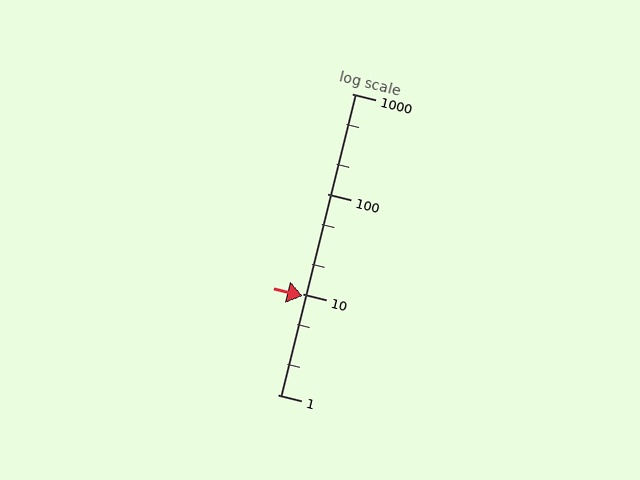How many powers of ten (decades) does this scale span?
The scale spans 3 decades, from 1 to 1000.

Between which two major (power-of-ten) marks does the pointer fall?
The pointer is between 1 and 10.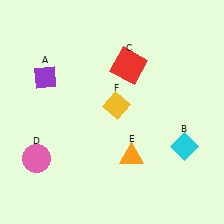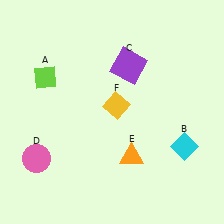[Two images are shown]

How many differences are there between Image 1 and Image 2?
There are 2 differences between the two images.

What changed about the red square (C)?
In Image 1, C is red. In Image 2, it changed to purple.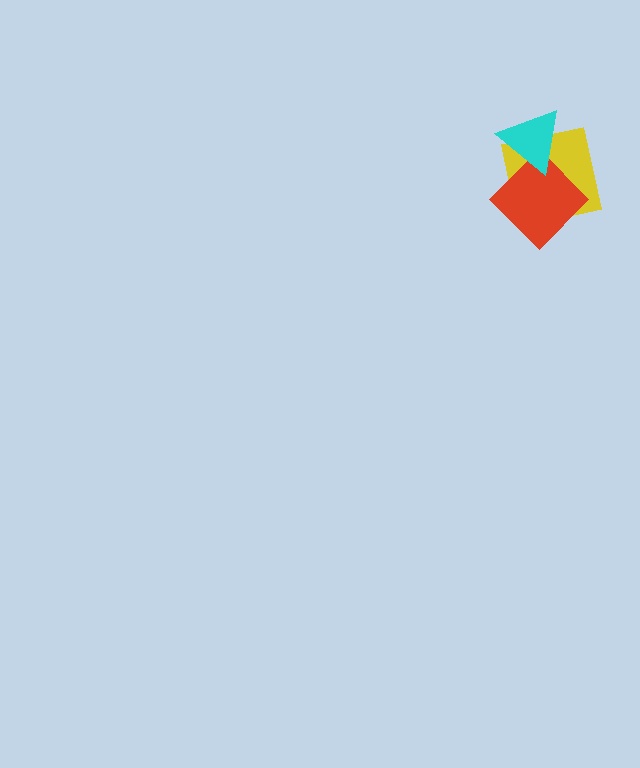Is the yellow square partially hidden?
Yes, it is partially covered by another shape.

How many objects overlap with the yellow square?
2 objects overlap with the yellow square.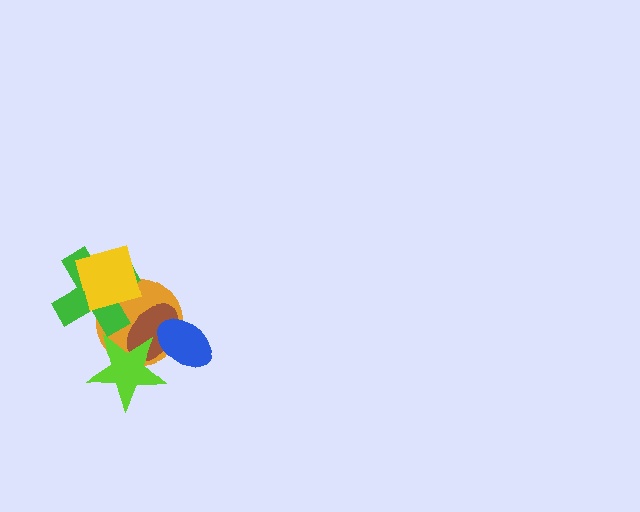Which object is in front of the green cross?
The yellow diamond is in front of the green cross.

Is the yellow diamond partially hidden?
No, no other shape covers it.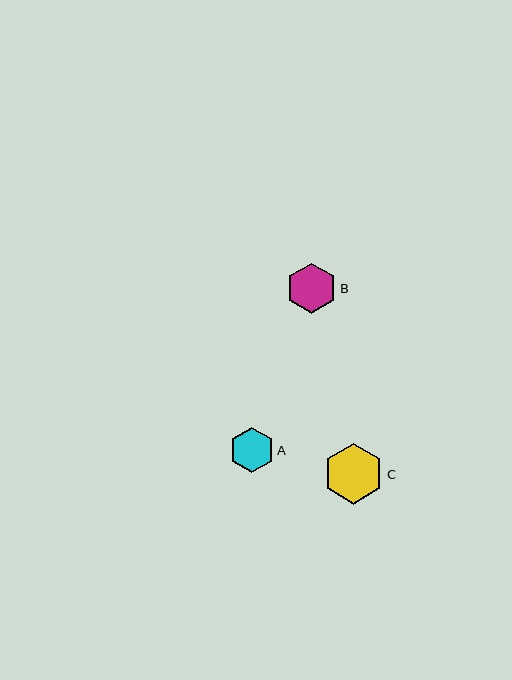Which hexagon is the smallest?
Hexagon A is the smallest with a size of approximately 45 pixels.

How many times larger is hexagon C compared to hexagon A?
Hexagon C is approximately 1.4 times the size of hexagon A.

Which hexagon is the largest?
Hexagon C is the largest with a size of approximately 60 pixels.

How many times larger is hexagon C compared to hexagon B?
Hexagon C is approximately 1.2 times the size of hexagon B.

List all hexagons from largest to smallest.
From largest to smallest: C, B, A.